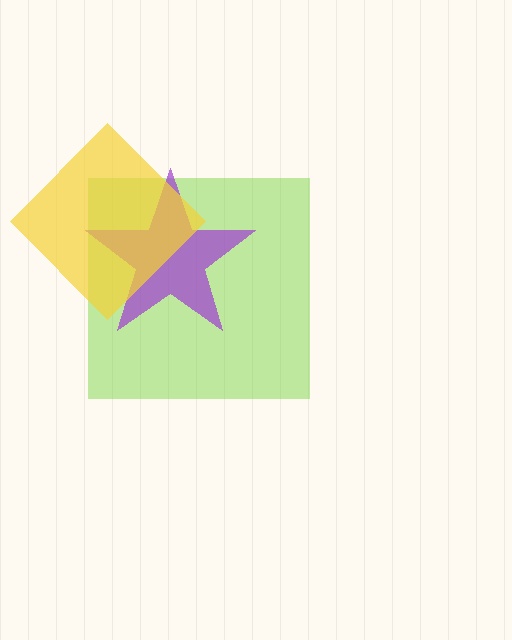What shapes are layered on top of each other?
The layered shapes are: a lime square, a purple star, a yellow diamond.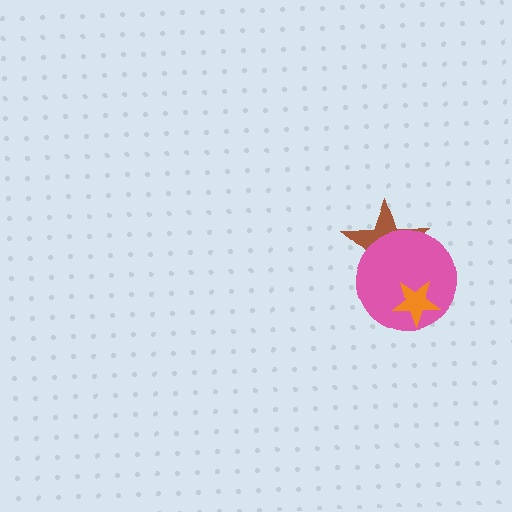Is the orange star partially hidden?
No, no other shape covers it.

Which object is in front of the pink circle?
The orange star is in front of the pink circle.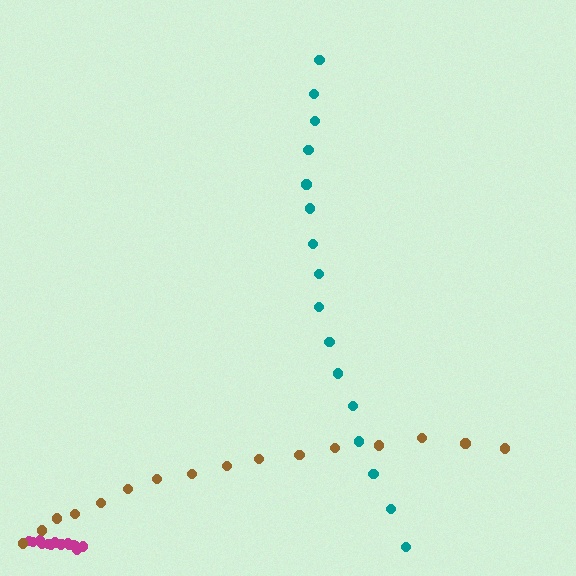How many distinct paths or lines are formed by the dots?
There are 3 distinct paths.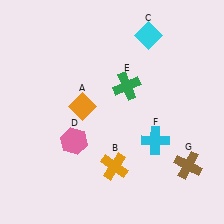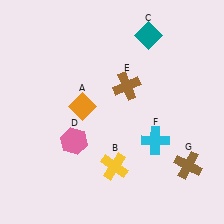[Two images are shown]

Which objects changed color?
B changed from orange to yellow. C changed from cyan to teal. E changed from green to brown.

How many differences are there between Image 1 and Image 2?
There are 3 differences between the two images.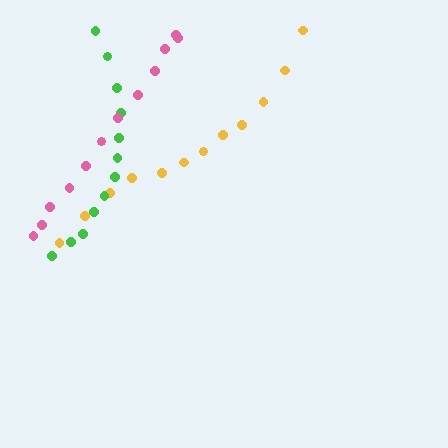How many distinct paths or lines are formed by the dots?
There are 3 distinct paths.